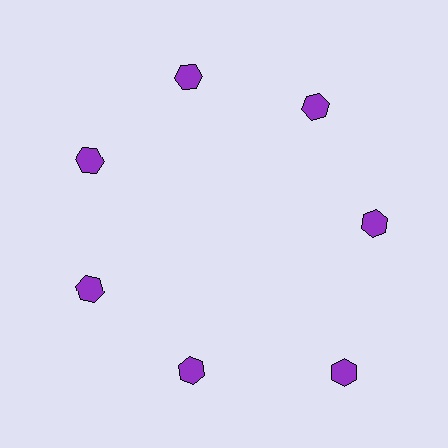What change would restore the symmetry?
The symmetry would be restored by moving it inward, back onto the ring so that all 7 hexagons sit at equal angles and equal distance from the center.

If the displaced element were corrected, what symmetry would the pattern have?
It would have 7-fold rotational symmetry — the pattern would map onto itself every 51 degrees.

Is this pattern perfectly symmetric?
No. The 7 purple hexagons are arranged in a ring, but one element near the 5 o'clock position is pushed outward from the center, breaking the 7-fold rotational symmetry.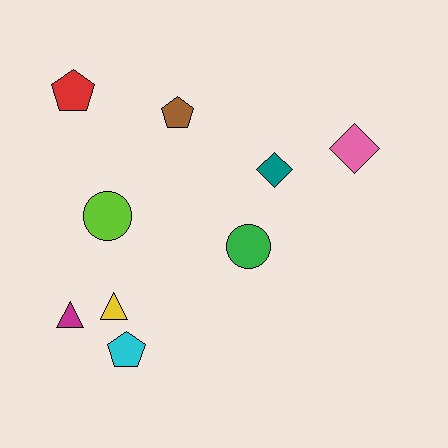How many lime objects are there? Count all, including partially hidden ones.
There is 1 lime object.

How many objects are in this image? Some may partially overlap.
There are 9 objects.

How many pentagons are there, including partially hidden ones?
There are 3 pentagons.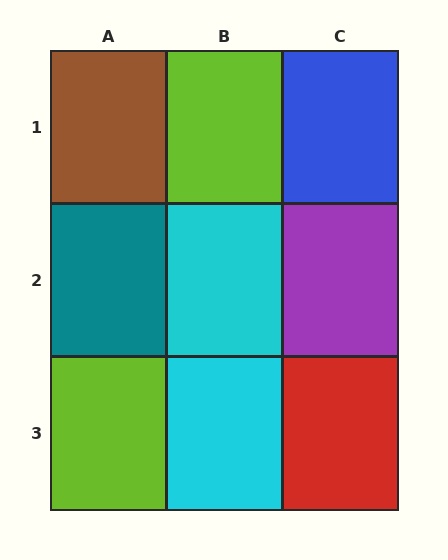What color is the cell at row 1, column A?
Brown.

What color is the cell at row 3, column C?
Red.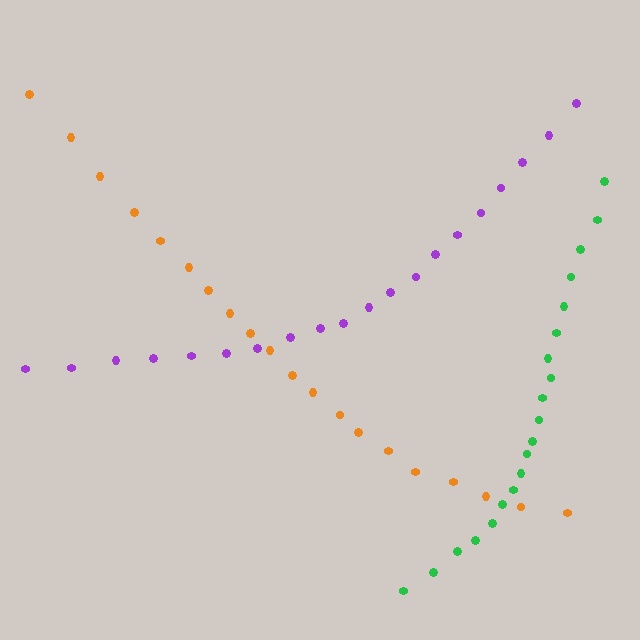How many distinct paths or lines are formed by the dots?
There are 3 distinct paths.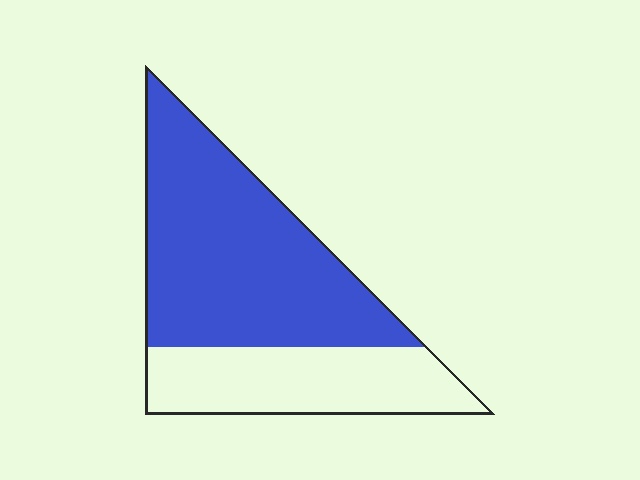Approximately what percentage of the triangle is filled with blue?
Approximately 65%.